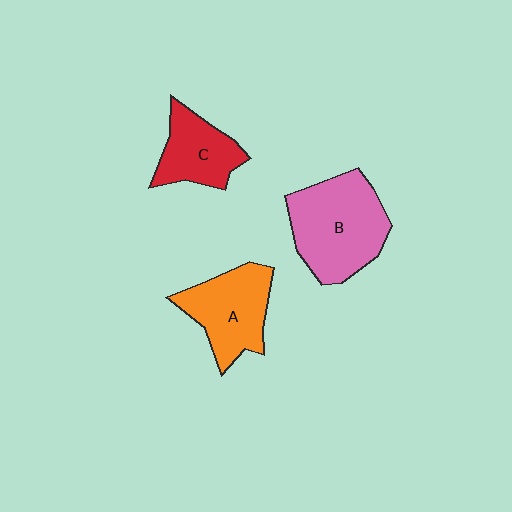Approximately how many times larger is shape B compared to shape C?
Approximately 1.7 times.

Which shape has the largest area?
Shape B (pink).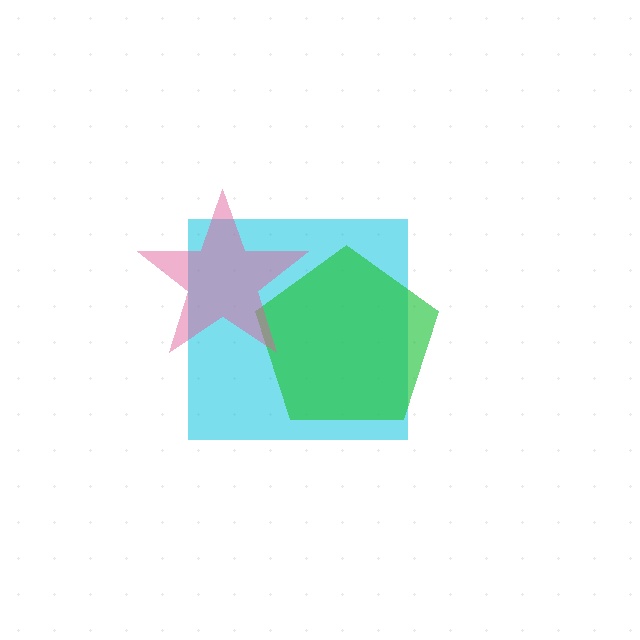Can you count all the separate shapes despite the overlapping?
Yes, there are 3 separate shapes.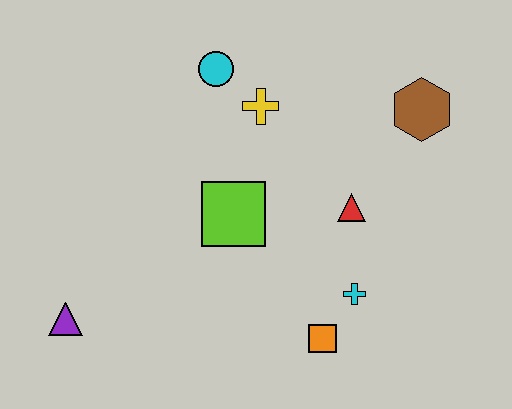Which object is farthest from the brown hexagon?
The purple triangle is farthest from the brown hexagon.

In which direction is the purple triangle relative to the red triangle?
The purple triangle is to the left of the red triangle.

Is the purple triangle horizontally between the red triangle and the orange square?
No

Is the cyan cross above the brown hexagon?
No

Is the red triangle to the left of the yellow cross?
No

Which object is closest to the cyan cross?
The orange square is closest to the cyan cross.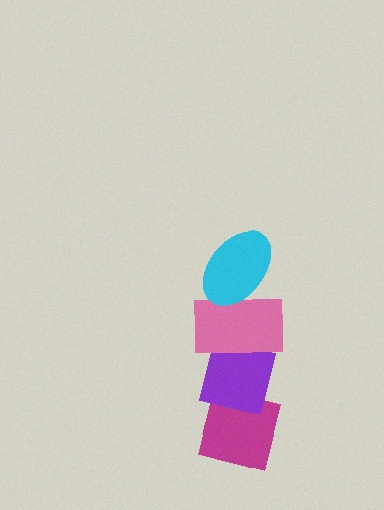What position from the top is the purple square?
The purple square is 3rd from the top.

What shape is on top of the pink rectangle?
The cyan ellipse is on top of the pink rectangle.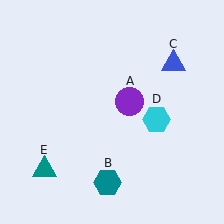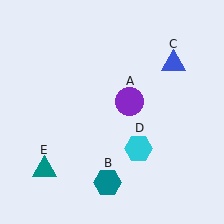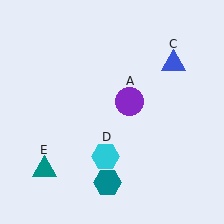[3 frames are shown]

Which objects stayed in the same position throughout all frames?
Purple circle (object A) and teal hexagon (object B) and blue triangle (object C) and teal triangle (object E) remained stationary.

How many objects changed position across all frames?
1 object changed position: cyan hexagon (object D).